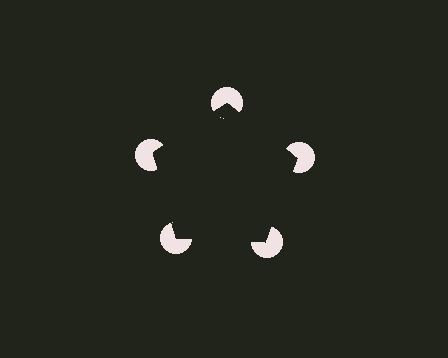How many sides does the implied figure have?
5 sides.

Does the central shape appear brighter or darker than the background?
It typically appears slightly darker than the background, even though no actual brightness change is drawn.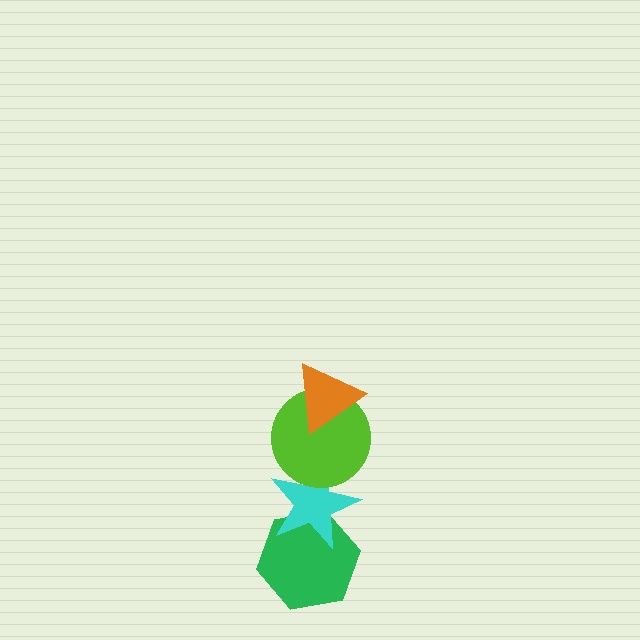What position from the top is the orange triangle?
The orange triangle is 1st from the top.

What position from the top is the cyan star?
The cyan star is 3rd from the top.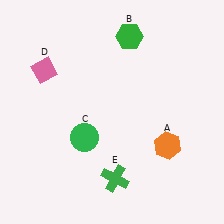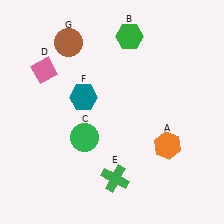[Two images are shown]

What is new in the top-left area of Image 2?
A teal hexagon (F) was added in the top-left area of Image 2.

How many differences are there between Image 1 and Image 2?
There are 2 differences between the two images.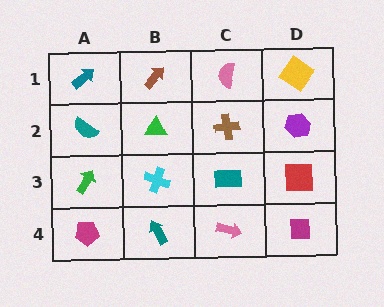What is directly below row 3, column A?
A magenta pentagon.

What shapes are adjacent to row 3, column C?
A brown cross (row 2, column C), a pink arrow (row 4, column C), a cyan cross (row 3, column B), a red square (row 3, column D).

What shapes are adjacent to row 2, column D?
A yellow diamond (row 1, column D), a red square (row 3, column D), a brown cross (row 2, column C).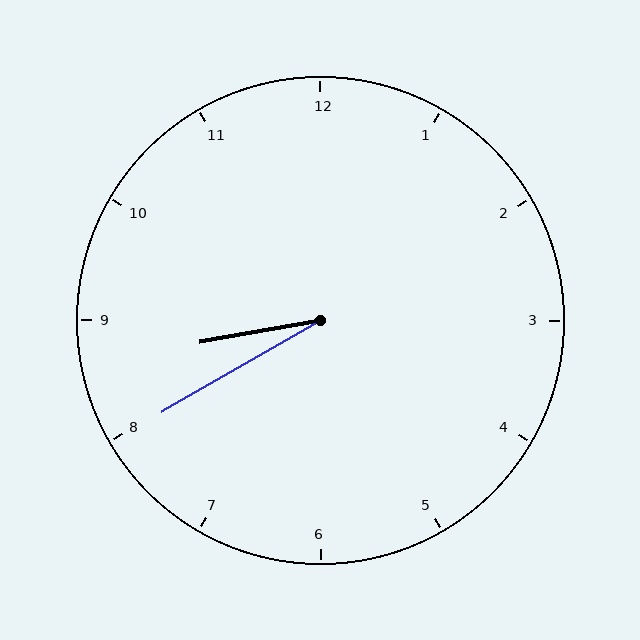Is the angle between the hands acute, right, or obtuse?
It is acute.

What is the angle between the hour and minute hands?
Approximately 20 degrees.